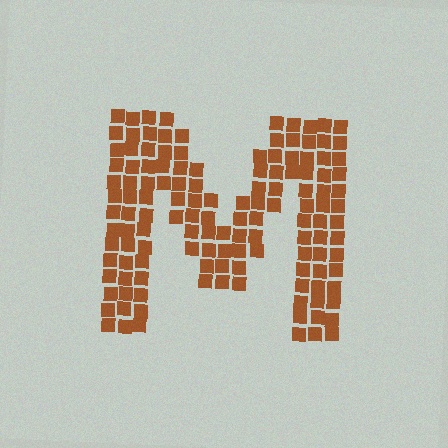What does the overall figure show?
The overall figure shows the letter M.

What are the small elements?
The small elements are squares.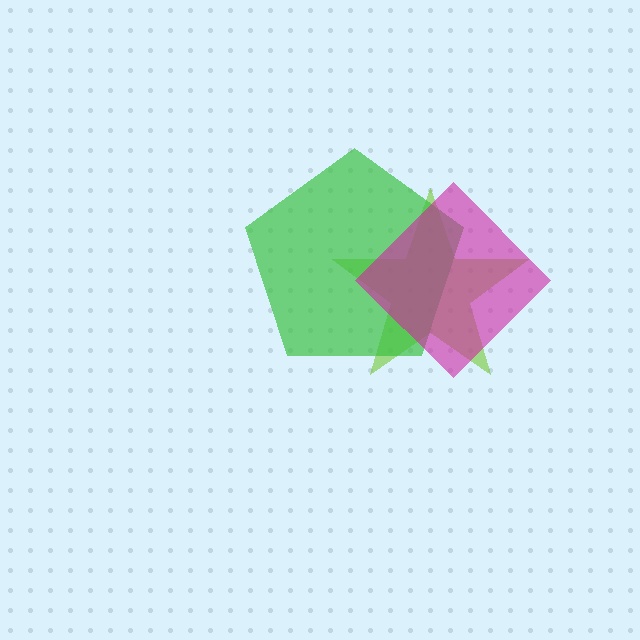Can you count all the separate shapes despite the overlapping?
Yes, there are 3 separate shapes.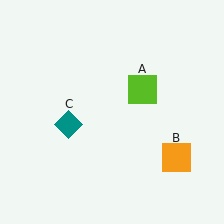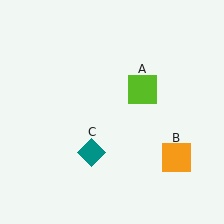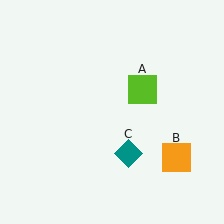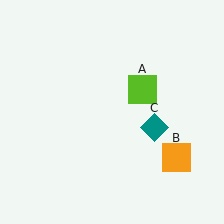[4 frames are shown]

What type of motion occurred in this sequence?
The teal diamond (object C) rotated counterclockwise around the center of the scene.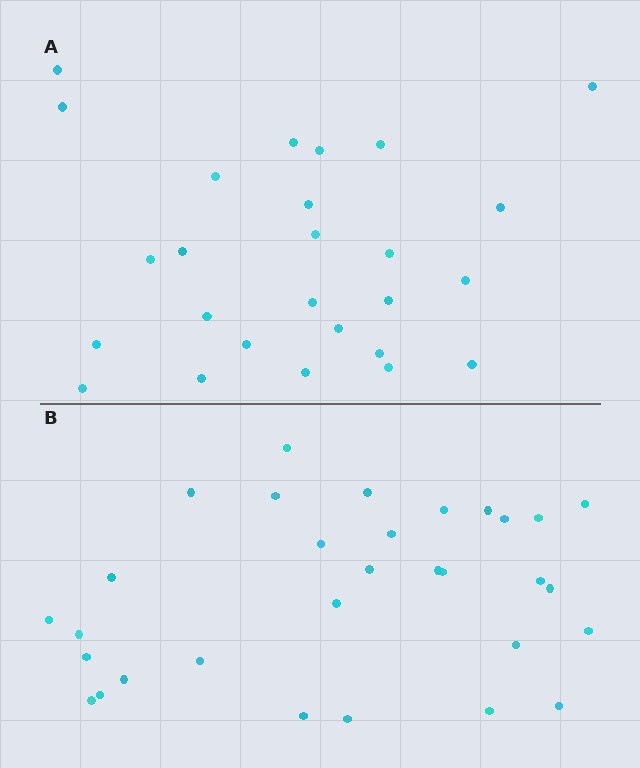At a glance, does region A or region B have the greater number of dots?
Region B (the bottom region) has more dots.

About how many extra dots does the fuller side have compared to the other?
Region B has about 5 more dots than region A.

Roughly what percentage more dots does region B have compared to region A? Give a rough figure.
About 20% more.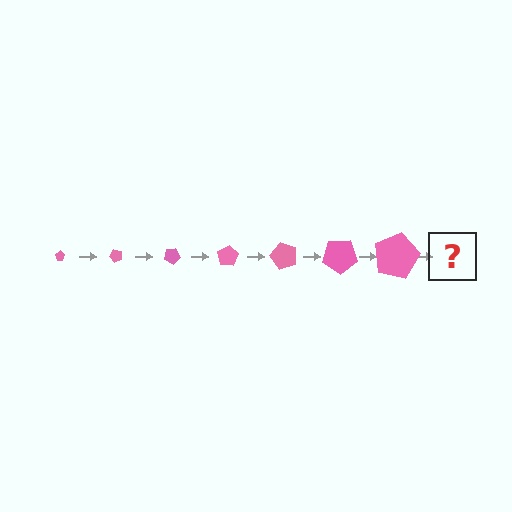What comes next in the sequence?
The next element should be a pentagon, larger than the previous one and rotated 350 degrees from the start.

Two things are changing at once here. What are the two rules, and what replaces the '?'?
The two rules are that the pentagon grows larger each step and it rotates 50 degrees each step. The '?' should be a pentagon, larger than the previous one and rotated 350 degrees from the start.